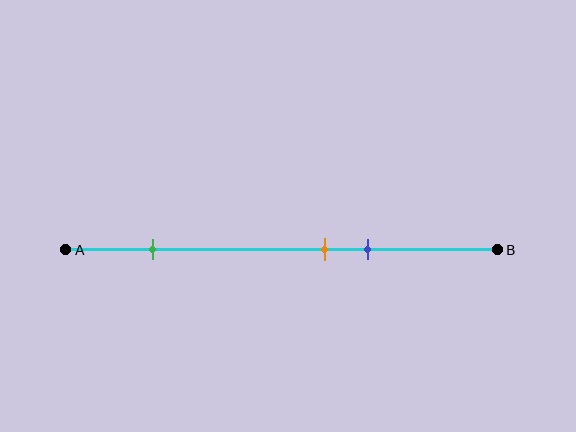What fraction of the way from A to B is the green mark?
The green mark is approximately 20% (0.2) of the way from A to B.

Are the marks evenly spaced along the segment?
No, the marks are not evenly spaced.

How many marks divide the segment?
There are 3 marks dividing the segment.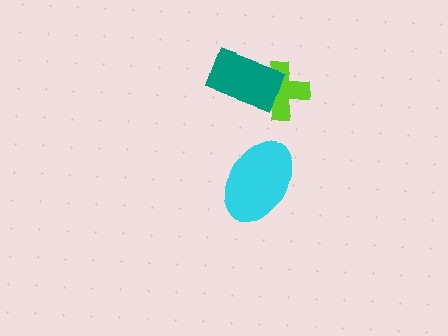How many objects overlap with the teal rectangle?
1 object overlaps with the teal rectangle.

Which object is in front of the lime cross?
The teal rectangle is in front of the lime cross.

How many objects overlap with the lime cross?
1 object overlaps with the lime cross.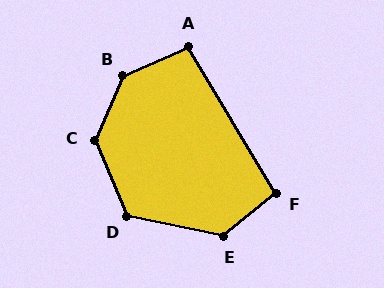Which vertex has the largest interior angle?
B, at approximately 137 degrees.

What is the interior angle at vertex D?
Approximately 125 degrees (obtuse).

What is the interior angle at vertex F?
Approximately 98 degrees (obtuse).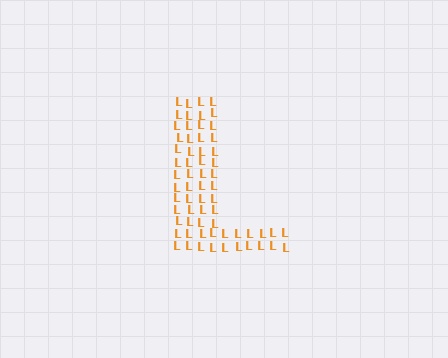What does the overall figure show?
The overall figure shows the letter L.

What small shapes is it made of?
It is made of small letter L's.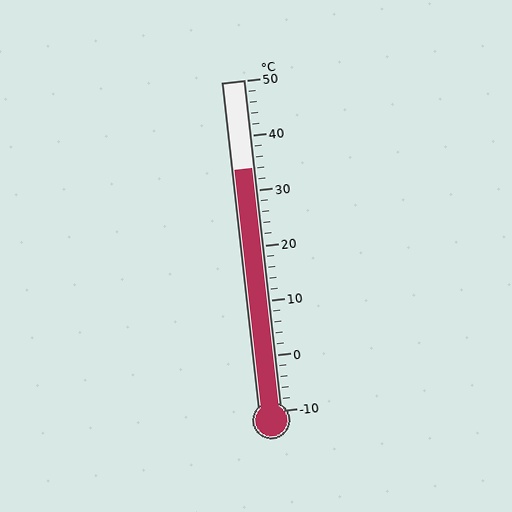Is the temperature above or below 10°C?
The temperature is above 10°C.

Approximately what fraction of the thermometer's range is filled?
The thermometer is filled to approximately 75% of its range.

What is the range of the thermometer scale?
The thermometer scale ranges from -10°C to 50°C.